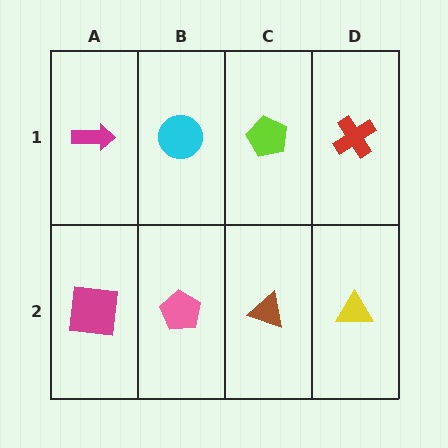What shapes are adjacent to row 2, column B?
A cyan circle (row 1, column B), a magenta square (row 2, column A), a brown triangle (row 2, column C).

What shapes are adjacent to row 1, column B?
A pink pentagon (row 2, column B), a magenta arrow (row 1, column A), a lime pentagon (row 1, column C).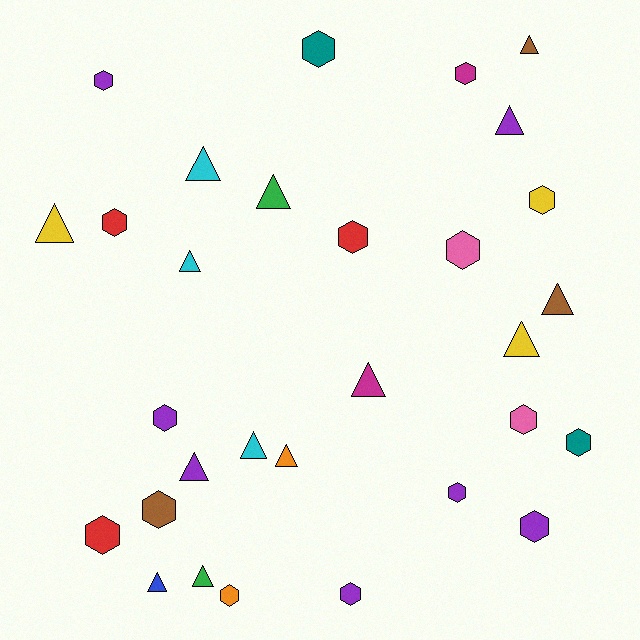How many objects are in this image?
There are 30 objects.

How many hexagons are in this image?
There are 16 hexagons.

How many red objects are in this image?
There are 3 red objects.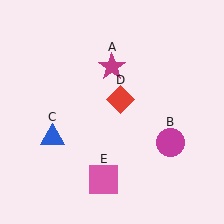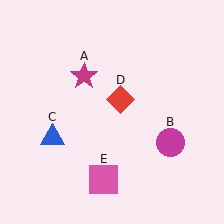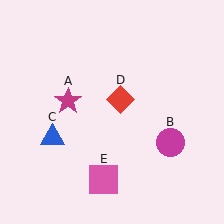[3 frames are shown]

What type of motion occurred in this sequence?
The magenta star (object A) rotated counterclockwise around the center of the scene.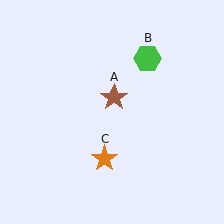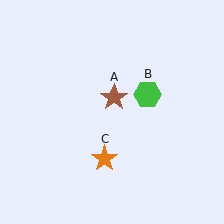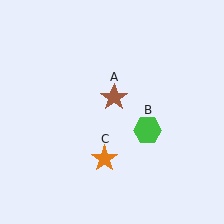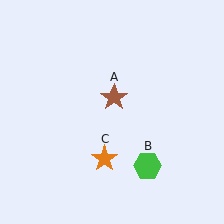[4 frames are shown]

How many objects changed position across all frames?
1 object changed position: green hexagon (object B).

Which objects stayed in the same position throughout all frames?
Brown star (object A) and orange star (object C) remained stationary.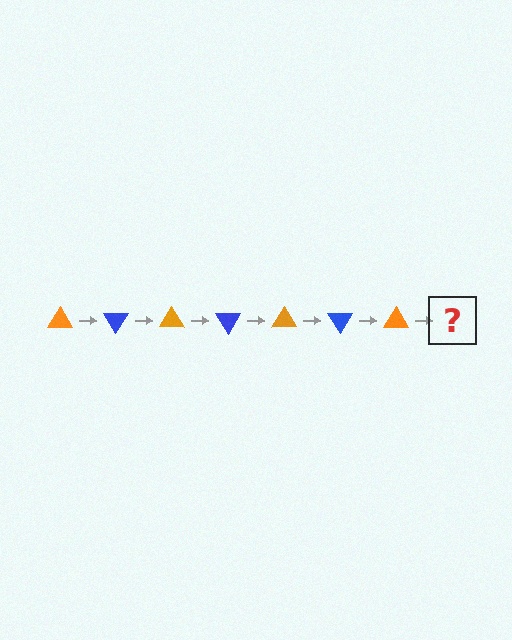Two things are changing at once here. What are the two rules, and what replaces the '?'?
The two rules are that it rotates 60 degrees each step and the color cycles through orange and blue. The '?' should be a blue triangle, rotated 420 degrees from the start.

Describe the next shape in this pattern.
It should be a blue triangle, rotated 420 degrees from the start.